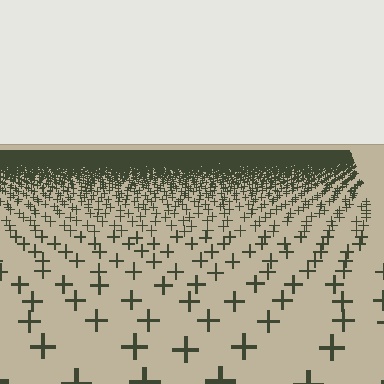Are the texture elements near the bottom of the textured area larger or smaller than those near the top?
Larger. Near the bottom, elements are closer to the viewer and appear at a bigger on-screen size.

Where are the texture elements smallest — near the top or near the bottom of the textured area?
Near the top.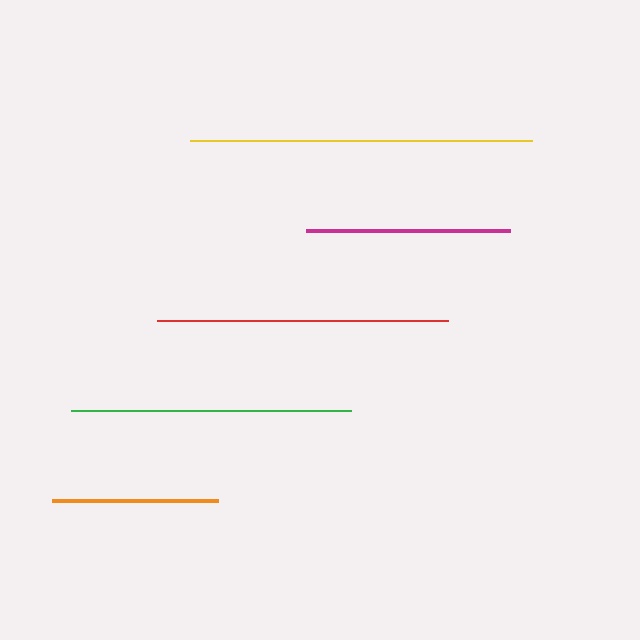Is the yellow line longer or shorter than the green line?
The yellow line is longer than the green line.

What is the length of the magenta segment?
The magenta segment is approximately 205 pixels long.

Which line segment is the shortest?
The orange line is the shortest at approximately 166 pixels.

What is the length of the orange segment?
The orange segment is approximately 166 pixels long.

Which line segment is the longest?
The yellow line is the longest at approximately 342 pixels.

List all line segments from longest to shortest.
From longest to shortest: yellow, red, green, magenta, orange.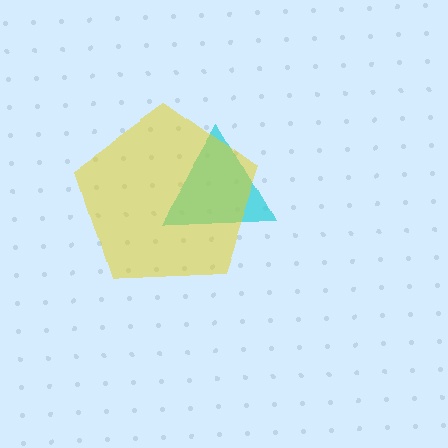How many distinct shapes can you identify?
There are 2 distinct shapes: a cyan triangle, a yellow pentagon.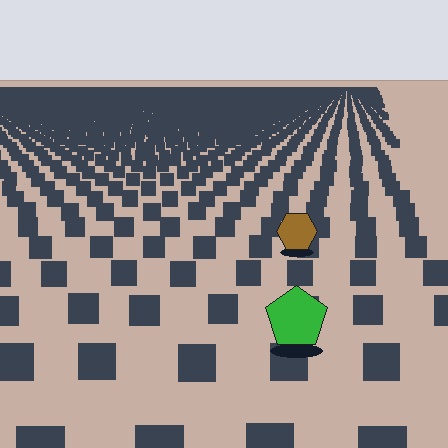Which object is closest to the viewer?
The green pentagon is closest. The texture marks near it are larger and more spread out.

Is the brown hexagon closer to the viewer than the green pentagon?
No. The green pentagon is closer — you can tell from the texture gradient: the ground texture is coarser near it.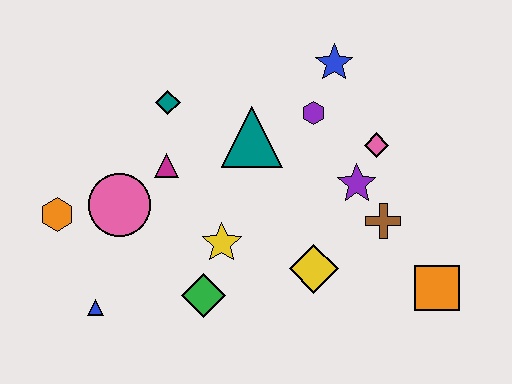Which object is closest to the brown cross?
The purple star is closest to the brown cross.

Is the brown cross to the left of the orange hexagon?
No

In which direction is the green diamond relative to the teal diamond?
The green diamond is below the teal diamond.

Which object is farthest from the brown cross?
The orange hexagon is farthest from the brown cross.